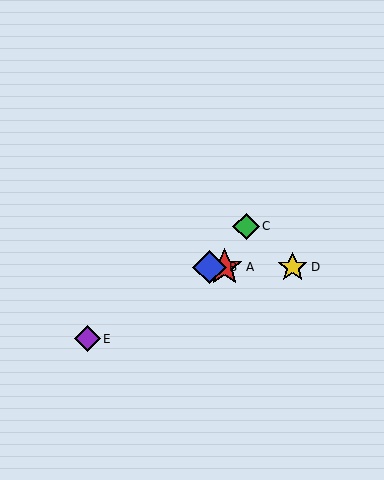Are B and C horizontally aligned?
No, B is at y≈267 and C is at y≈226.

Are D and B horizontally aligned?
Yes, both are at y≈267.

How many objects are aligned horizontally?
3 objects (A, B, D) are aligned horizontally.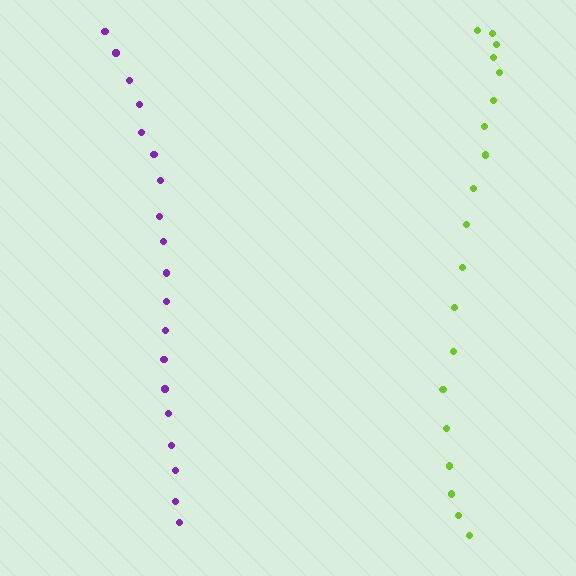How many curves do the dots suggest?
There are 2 distinct paths.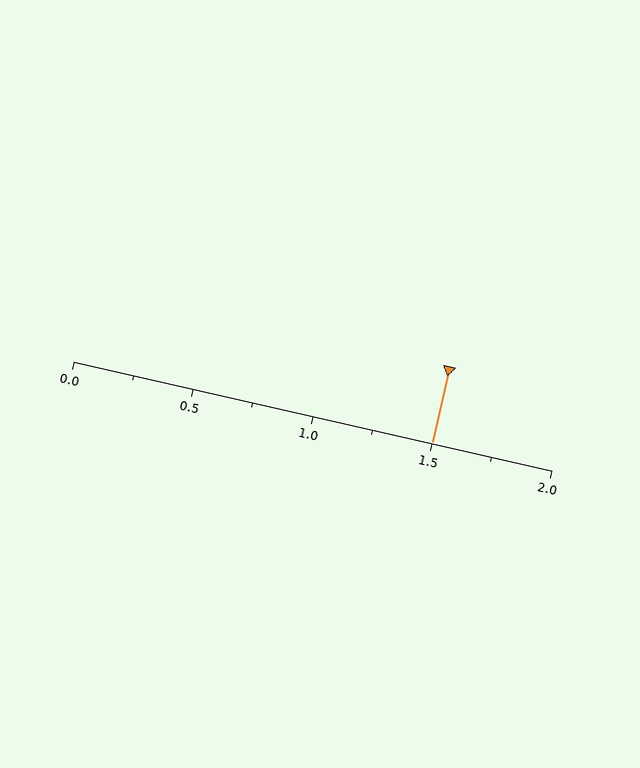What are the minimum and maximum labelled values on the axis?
The axis runs from 0.0 to 2.0.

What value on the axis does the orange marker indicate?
The marker indicates approximately 1.5.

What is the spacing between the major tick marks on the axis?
The major ticks are spaced 0.5 apart.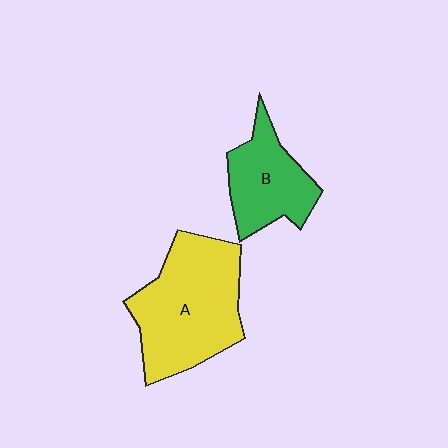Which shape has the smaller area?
Shape B (green).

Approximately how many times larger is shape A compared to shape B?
Approximately 1.7 times.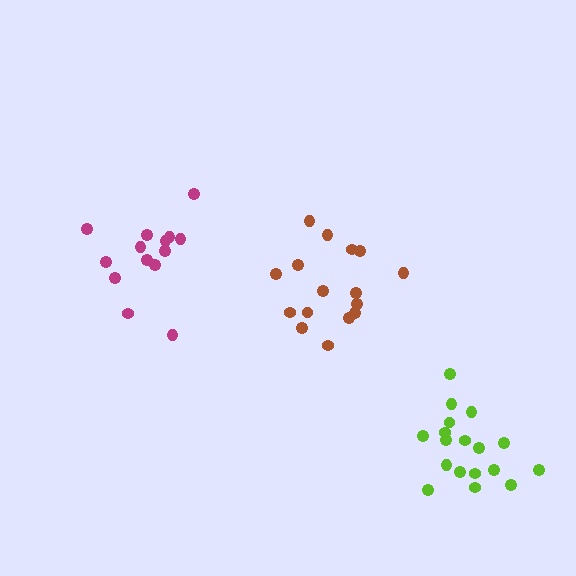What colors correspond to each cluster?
The clusters are colored: magenta, brown, lime.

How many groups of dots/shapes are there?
There are 3 groups.